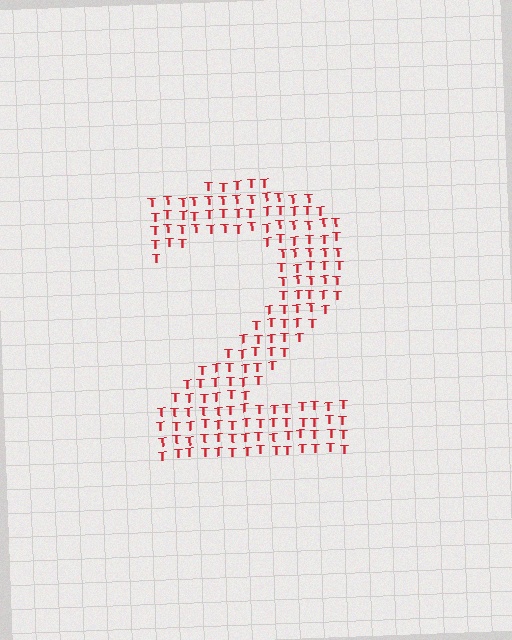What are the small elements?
The small elements are letter T's.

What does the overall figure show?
The overall figure shows the digit 2.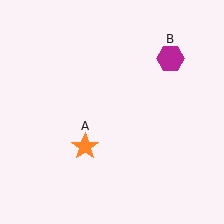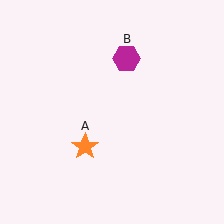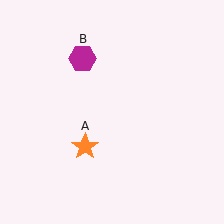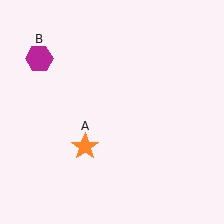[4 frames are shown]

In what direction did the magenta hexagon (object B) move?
The magenta hexagon (object B) moved left.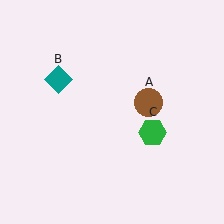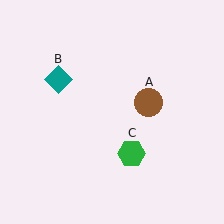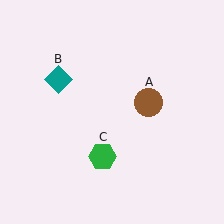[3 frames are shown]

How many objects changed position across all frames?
1 object changed position: green hexagon (object C).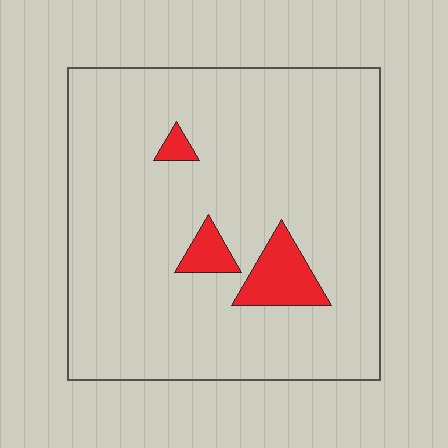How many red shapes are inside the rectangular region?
3.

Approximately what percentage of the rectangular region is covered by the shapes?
Approximately 10%.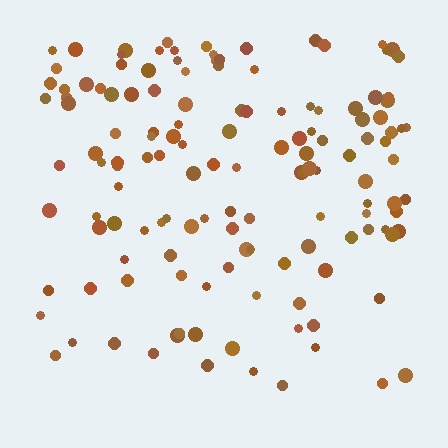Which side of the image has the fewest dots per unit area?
The bottom.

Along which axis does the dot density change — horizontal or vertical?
Vertical.